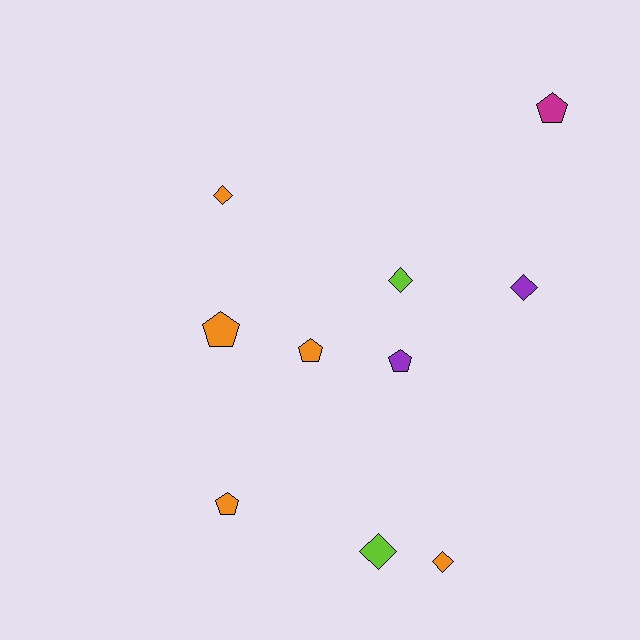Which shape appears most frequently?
Diamond, with 5 objects.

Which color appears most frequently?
Orange, with 5 objects.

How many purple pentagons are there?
There is 1 purple pentagon.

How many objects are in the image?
There are 10 objects.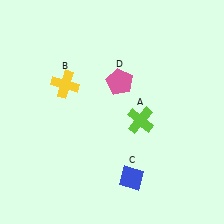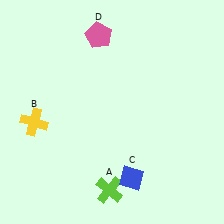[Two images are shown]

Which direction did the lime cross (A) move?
The lime cross (A) moved down.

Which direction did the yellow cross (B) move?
The yellow cross (B) moved down.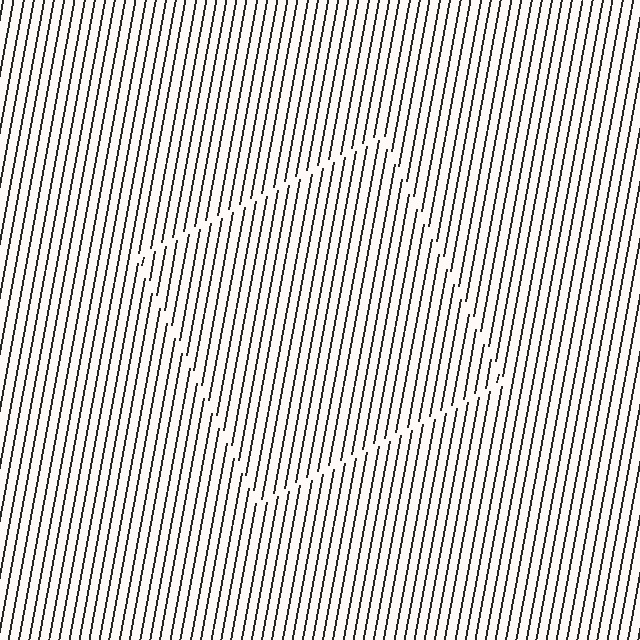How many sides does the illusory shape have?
4 sides — the line-ends trace a square.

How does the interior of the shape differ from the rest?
The interior of the shape contains the same grating, shifted by half a period — the contour is defined by the phase discontinuity where line-ends from the inner and outer gratings abut.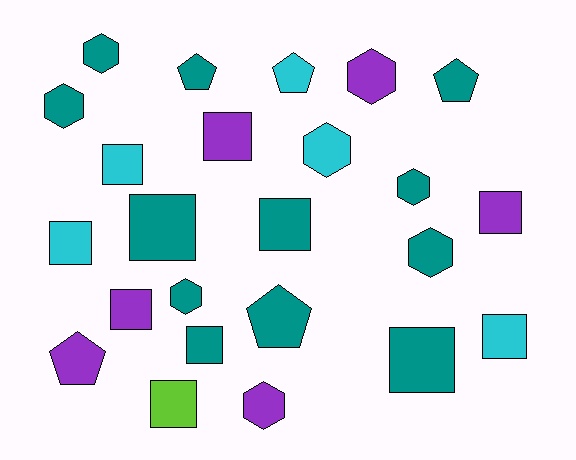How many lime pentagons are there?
There are no lime pentagons.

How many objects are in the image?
There are 24 objects.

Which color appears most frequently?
Teal, with 12 objects.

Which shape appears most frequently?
Square, with 11 objects.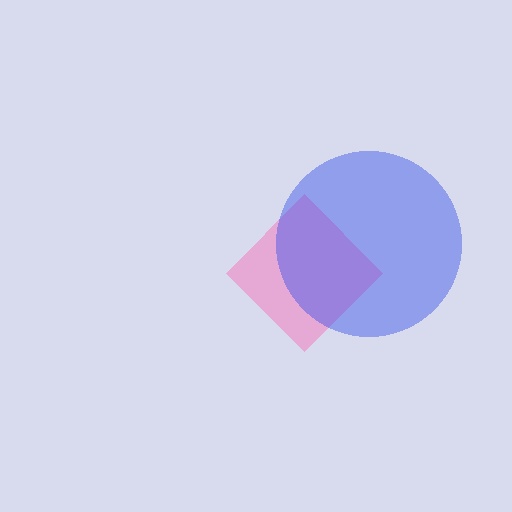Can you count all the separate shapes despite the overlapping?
Yes, there are 2 separate shapes.